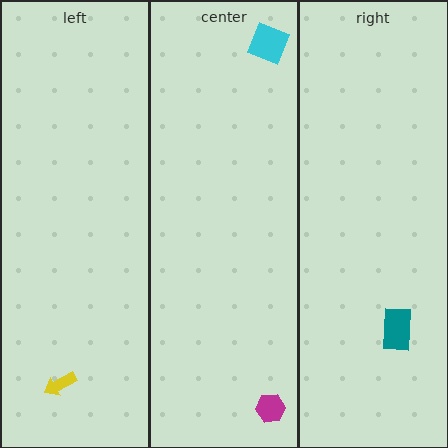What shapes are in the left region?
The yellow arrow.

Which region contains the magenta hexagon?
The center region.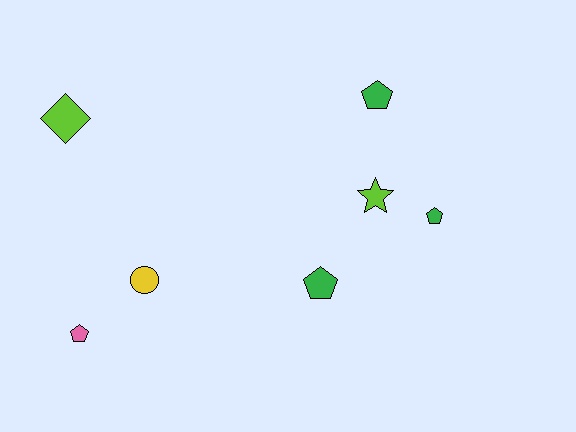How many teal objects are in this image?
There are no teal objects.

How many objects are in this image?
There are 7 objects.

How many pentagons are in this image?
There are 4 pentagons.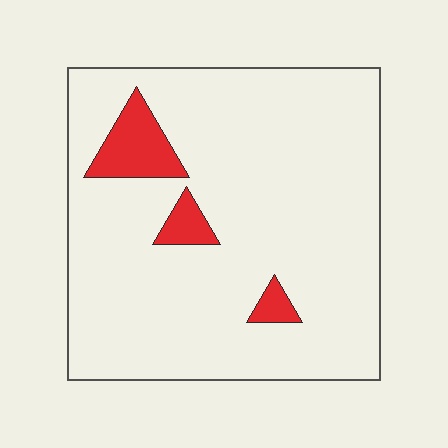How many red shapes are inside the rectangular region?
3.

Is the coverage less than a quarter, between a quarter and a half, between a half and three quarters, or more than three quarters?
Less than a quarter.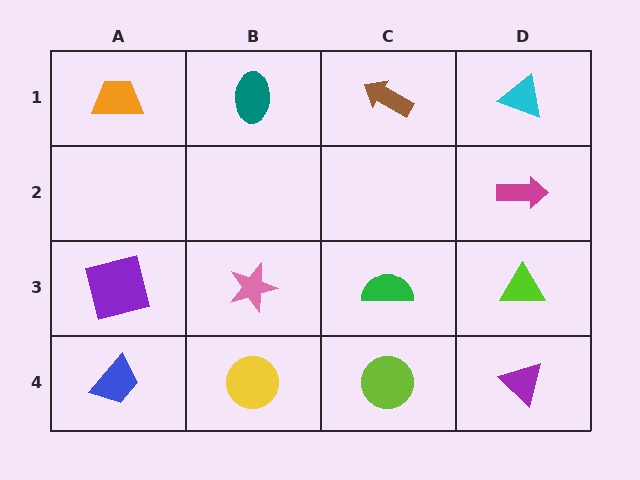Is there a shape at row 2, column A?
No, that cell is empty.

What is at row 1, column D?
A cyan triangle.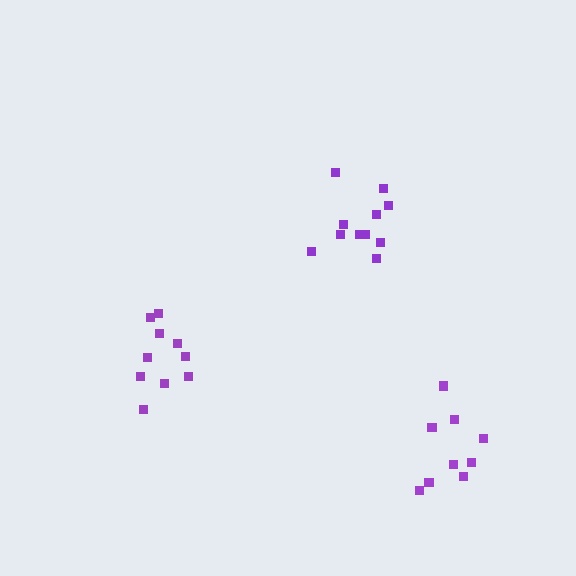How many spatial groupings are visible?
There are 3 spatial groupings.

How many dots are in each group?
Group 1: 9 dots, Group 2: 10 dots, Group 3: 11 dots (30 total).